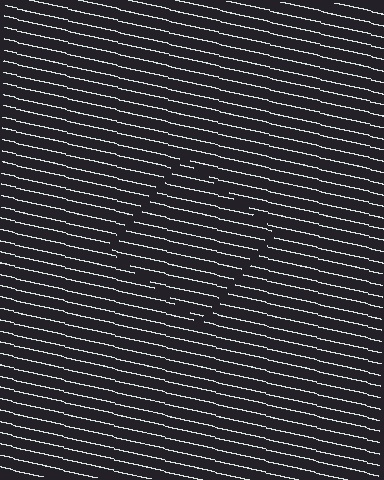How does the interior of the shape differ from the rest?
The interior of the shape contains the same grating, shifted by half a period — the contour is defined by the phase discontinuity where line-ends from the inner and outer gratings abut.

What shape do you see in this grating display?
An illusory square. The interior of the shape contains the same grating, shifted by half a period — the contour is defined by the phase discontinuity where line-ends from the inner and outer gratings abut.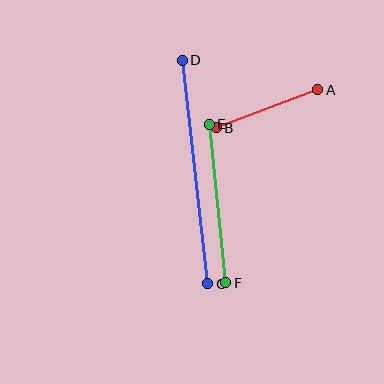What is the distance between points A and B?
The distance is approximately 109 pixels.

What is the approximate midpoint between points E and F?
The midpoint is at approximately (218, 203) pixels.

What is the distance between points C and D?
The distance is approximately 225 pixels.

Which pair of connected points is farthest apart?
Points C and D are farthest apart.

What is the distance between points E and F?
The distance is approximately 159 pixels.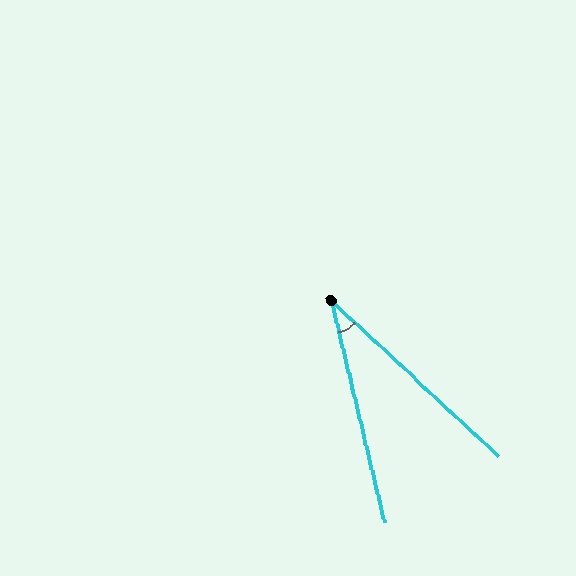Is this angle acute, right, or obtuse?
It is acute.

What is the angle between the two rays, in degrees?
Approximately 34 degrees.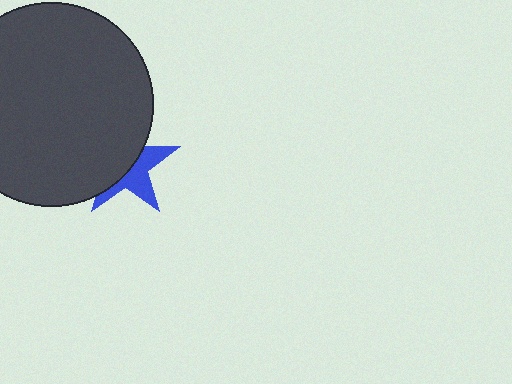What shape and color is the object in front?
The object in front is a dark gray circle.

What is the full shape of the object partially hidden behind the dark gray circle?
The partially hidden object is a blue star.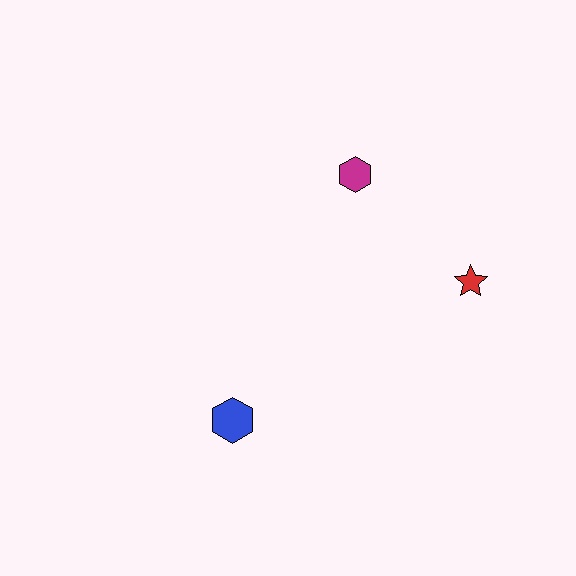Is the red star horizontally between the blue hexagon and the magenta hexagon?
No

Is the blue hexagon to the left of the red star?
Yes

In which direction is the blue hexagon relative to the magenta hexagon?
The blue hexagon is below the magenta hexagon.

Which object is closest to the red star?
The magenta hexagon is closest to the red star.